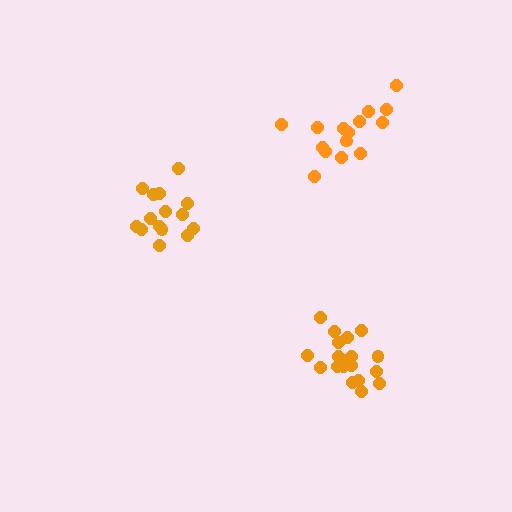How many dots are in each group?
Group 1: 15 dots, Group 2: 19 dots, Group 3: 15 dots (49 total).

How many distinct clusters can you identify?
There are 3 distinct clusters.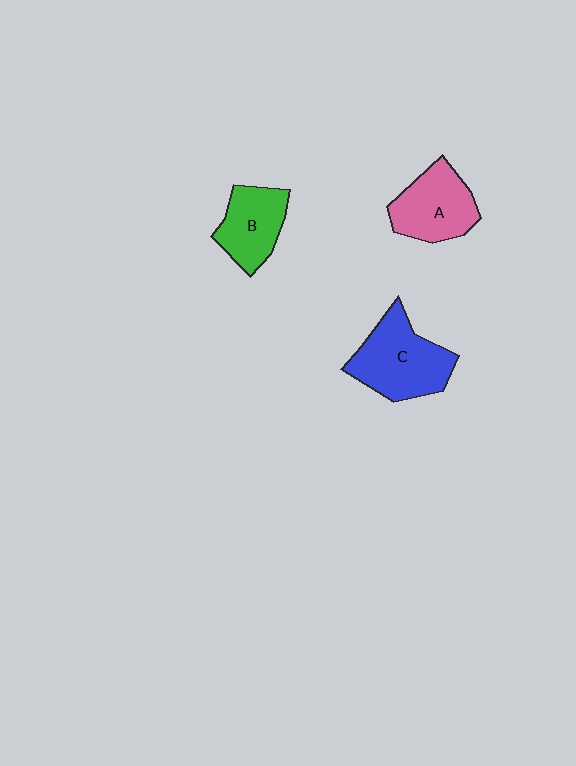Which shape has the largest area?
Shape C (blue).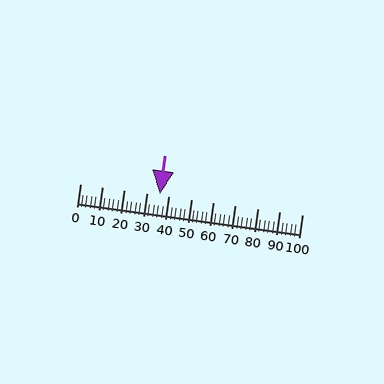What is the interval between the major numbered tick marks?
The major tick marks are spaced 10 units apart.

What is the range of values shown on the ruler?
The ruler shows values from 0 to 100.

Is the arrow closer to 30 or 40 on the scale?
The arrow is closer to 40.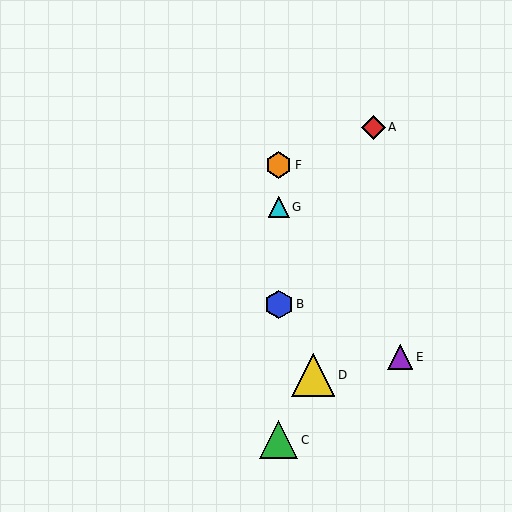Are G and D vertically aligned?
No, G is at x≈279 and D is at x≈313.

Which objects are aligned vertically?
Objects B, C, F, G are aligned vertically.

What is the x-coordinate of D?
Object D is at x≈313.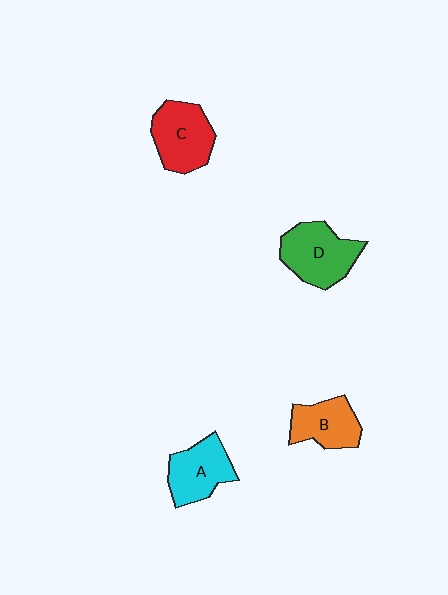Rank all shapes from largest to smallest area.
From largest to smallest: D (green), C (red), A (cyan), B (orange).